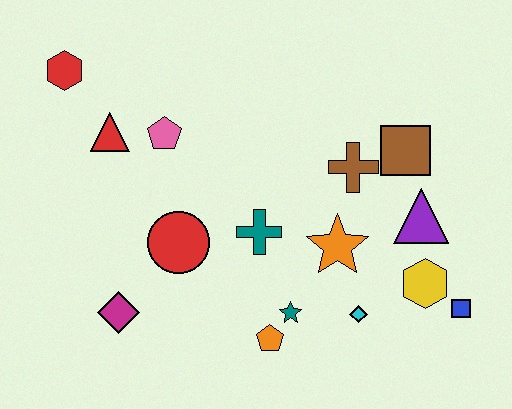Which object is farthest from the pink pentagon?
The blue square is farthest from the pink pentagon.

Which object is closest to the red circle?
The teal cross is closest to the red circle.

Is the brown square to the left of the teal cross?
No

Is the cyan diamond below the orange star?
Yes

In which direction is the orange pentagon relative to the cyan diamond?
The orange pentagon is to the left of the cyan diamond.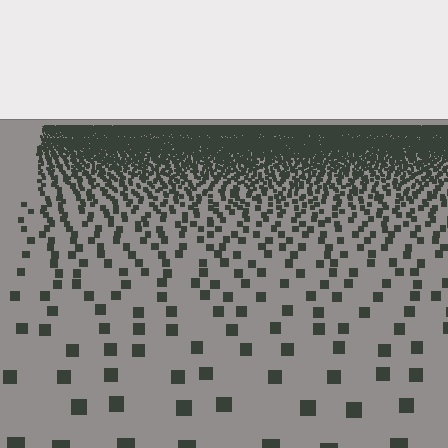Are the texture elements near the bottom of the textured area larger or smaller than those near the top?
Larger. Near the bottom, elements are closer to the viewer and appear at a bigger on-screen size.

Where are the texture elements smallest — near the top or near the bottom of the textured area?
Near the top.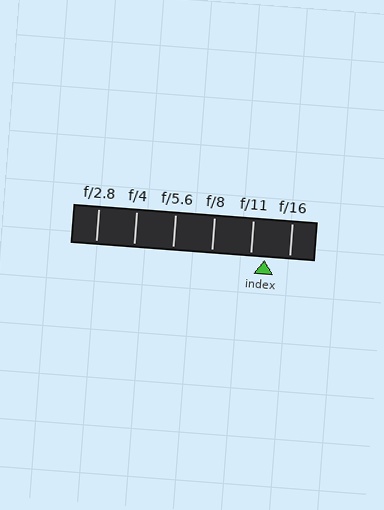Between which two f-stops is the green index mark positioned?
The index mark is between f/11 and f/16.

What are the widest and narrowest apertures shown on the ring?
The widest aperture shown is f/2.8 and the narrowest is f/16.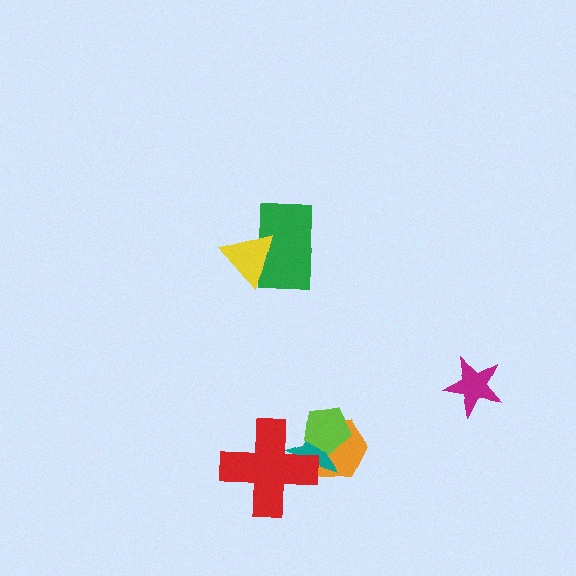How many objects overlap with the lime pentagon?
2 objects overlap with the lime pentagon.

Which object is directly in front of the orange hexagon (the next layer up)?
The teal star is directly in front of the orange hexagon.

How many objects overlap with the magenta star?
0 objects overlap with the magenta star.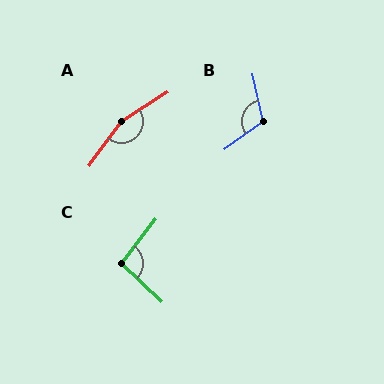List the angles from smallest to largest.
C (95°), B (113°), A (158°).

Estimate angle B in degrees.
Approximately 113 degrees.